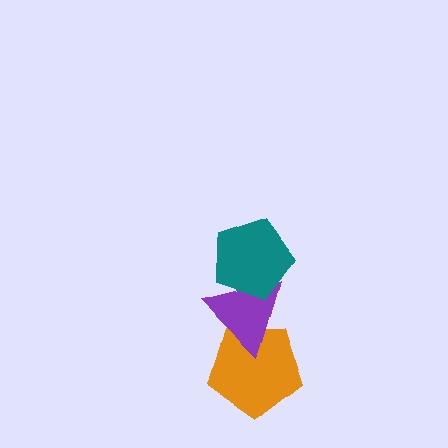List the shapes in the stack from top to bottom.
From top to bottom: the teal pentagon, the purple triangle, the orange pentagon.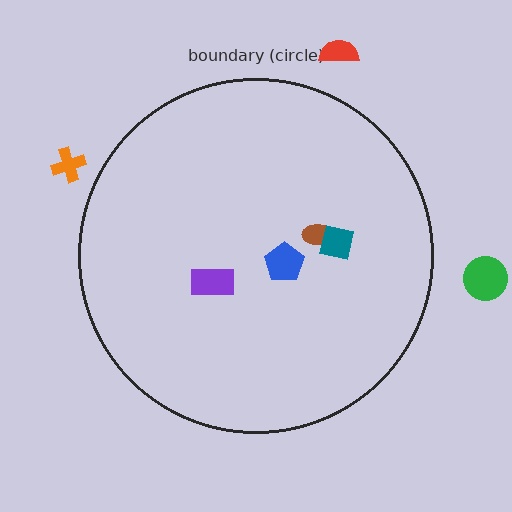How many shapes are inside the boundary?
4 inside, 3 outside.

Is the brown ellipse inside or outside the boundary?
Inside.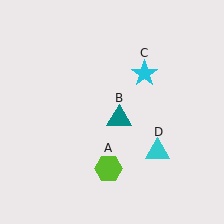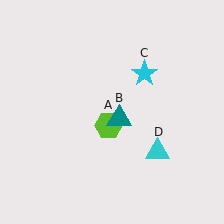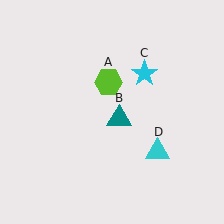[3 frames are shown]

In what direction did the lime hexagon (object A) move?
The lime hexagon (object A) moved up.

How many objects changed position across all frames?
1 object changed position: lime hexagon (object A).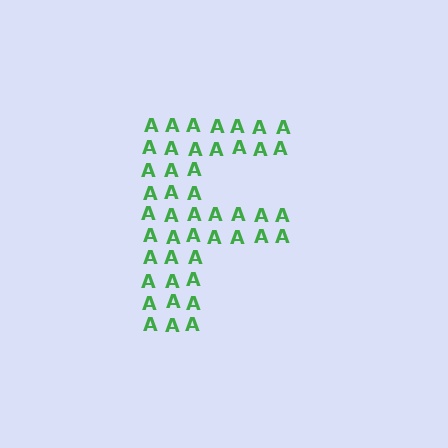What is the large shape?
The large shape is the letter F.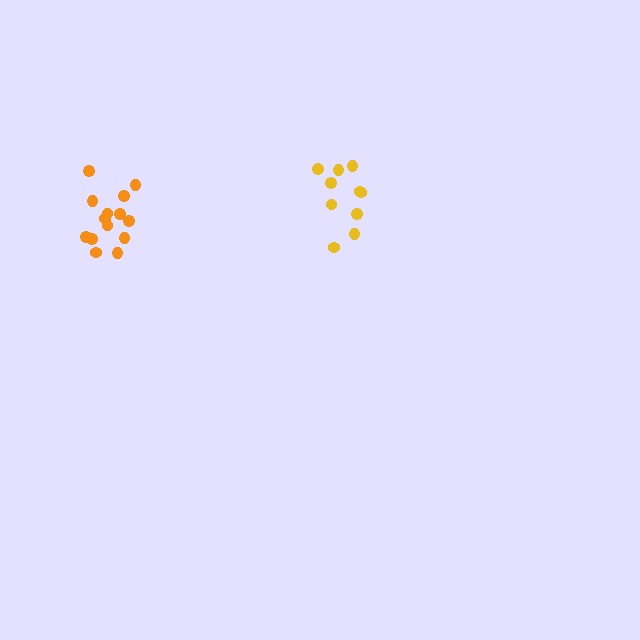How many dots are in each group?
Group 1: 10 dots, Group 2: 14 dots (24 total).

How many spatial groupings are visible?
There are 2 spatial groupings.